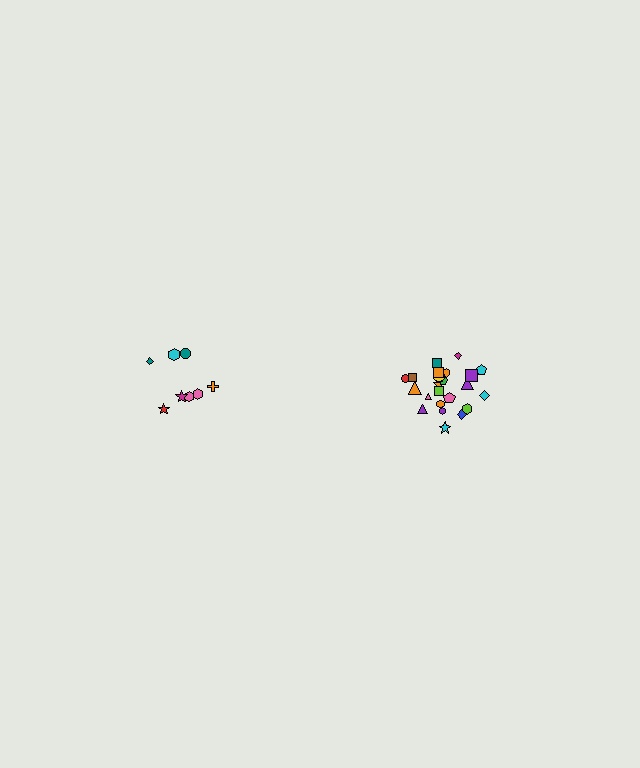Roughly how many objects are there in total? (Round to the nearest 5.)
Roughly 35 objects in total.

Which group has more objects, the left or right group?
The right group.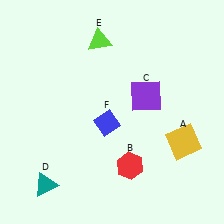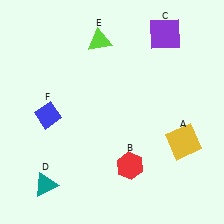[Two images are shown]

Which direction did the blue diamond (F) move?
The blue diamond (F) moved left.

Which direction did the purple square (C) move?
The purple square (C) moved up.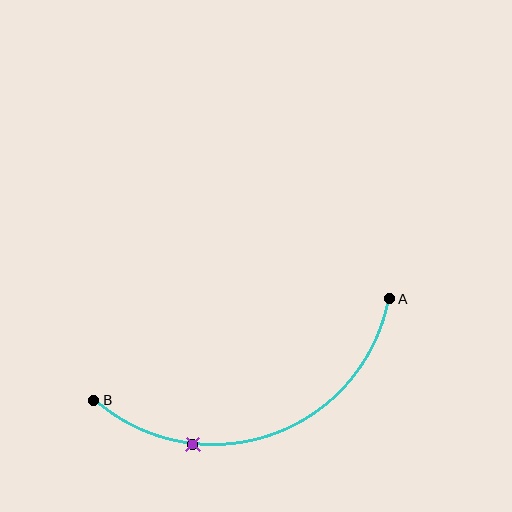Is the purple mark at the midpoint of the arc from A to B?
No. The purple mark lies on the arc but is closer to endpoint B. The arc midpoint would be at the point on the curve equidistant along the arc from both A and B.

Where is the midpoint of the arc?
The arc midpoint is the point on the curve farthest from the straight line joining A and B. It sits below that line.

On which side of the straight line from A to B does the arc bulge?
The arc bulges below the straight line connecting A and B.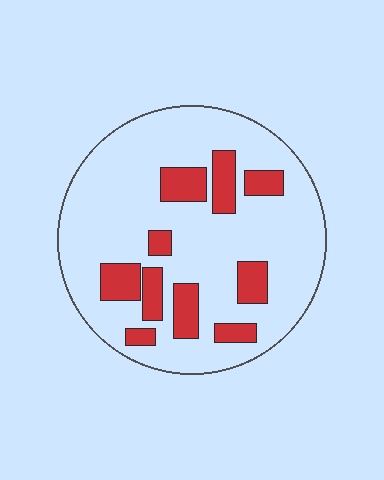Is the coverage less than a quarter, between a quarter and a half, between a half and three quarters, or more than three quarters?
Less than a quarter.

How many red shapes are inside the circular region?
10.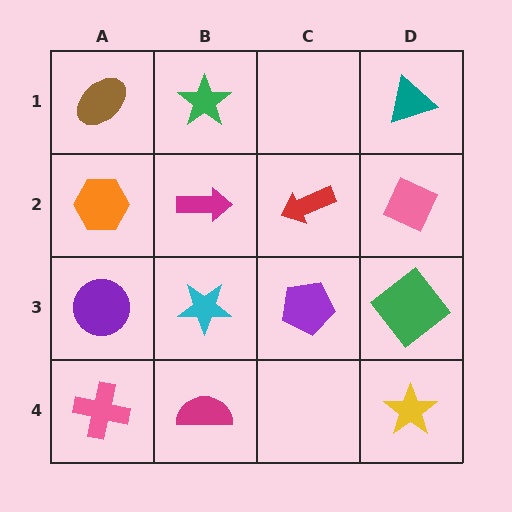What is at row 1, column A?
A brown ellipse.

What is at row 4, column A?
A pink cross.